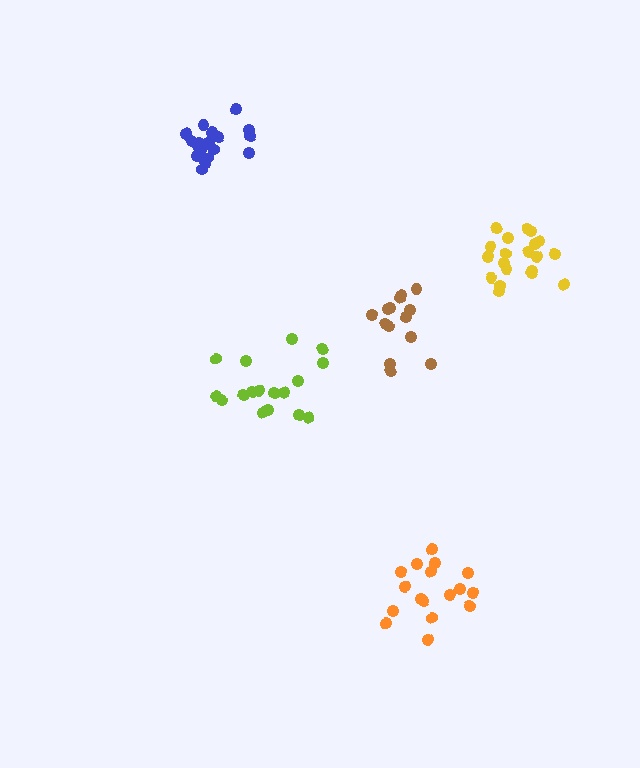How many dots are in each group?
Group 1: 17 dots, Group 2: 20 dots, Group 3: 19 dots, Group 4: 17 dots, Group 5: 14 dots (87 total).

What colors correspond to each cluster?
The clusters are colored: lime, yellow, blue, orange, brown.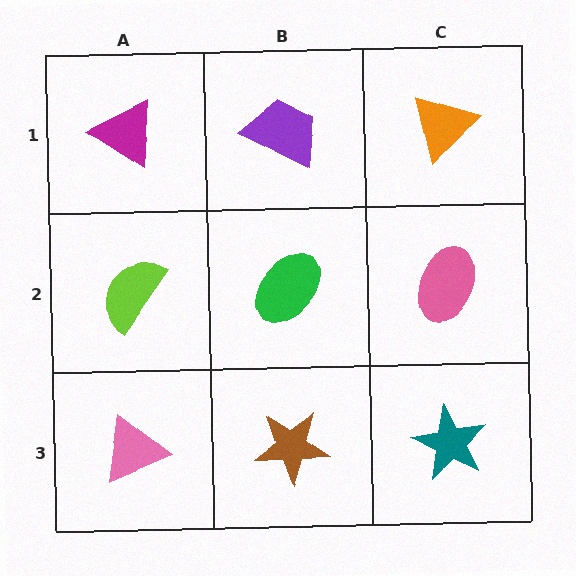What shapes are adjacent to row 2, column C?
An orange triangle (row 1, column C), a teal star (row 3, column C), a green ellipse (row 2, column B).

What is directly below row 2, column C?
A teal star.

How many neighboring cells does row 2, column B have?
4.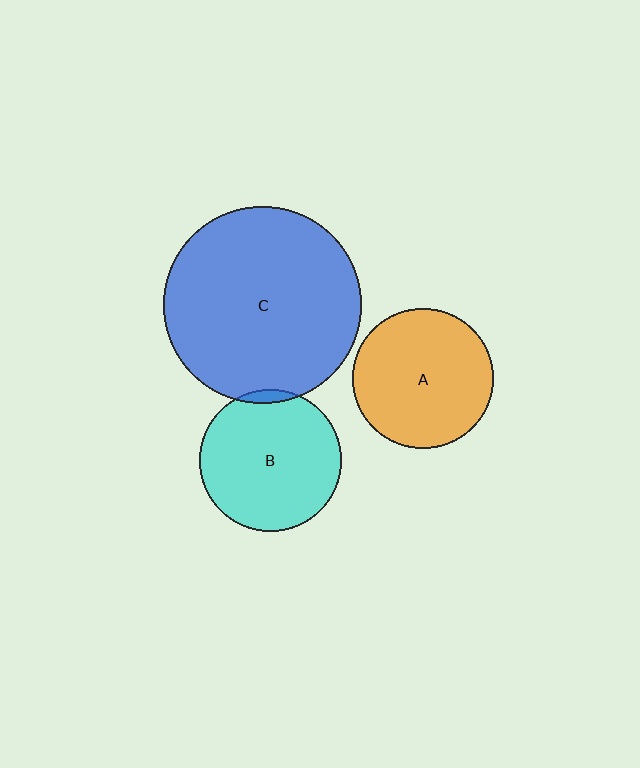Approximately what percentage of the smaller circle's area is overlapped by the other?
Approximately 5%.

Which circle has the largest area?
Circle C (blue).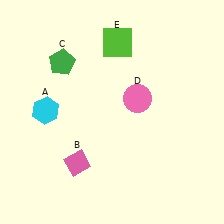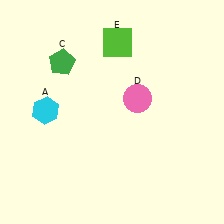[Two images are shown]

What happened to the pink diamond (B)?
The pink diamond (B) was removed in Image 2. It was in the bottom-left area of Image 1.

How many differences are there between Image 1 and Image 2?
There is 1 difference between the two images.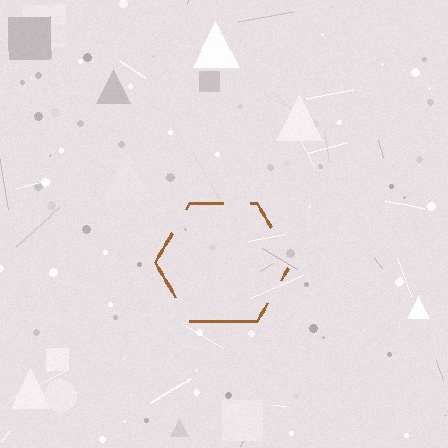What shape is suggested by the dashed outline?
The dashed outline suggests a hexagon.